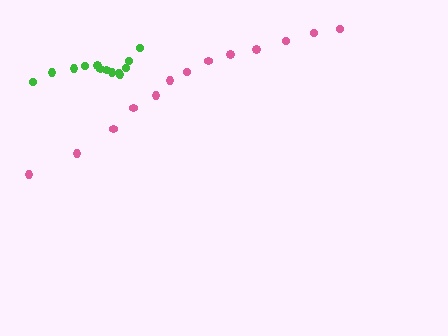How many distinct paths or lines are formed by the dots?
There are 2 distinct paths.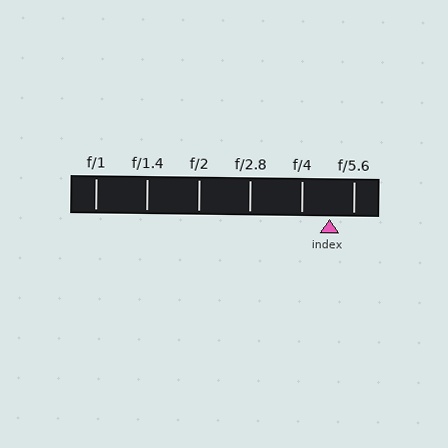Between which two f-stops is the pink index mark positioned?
The index mark is between f/4 and f/5.6.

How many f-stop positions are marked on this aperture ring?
There are 6 f-stop positions marked.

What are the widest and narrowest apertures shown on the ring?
The widest aperture shown is f/1 and the narrowest is f/5.6.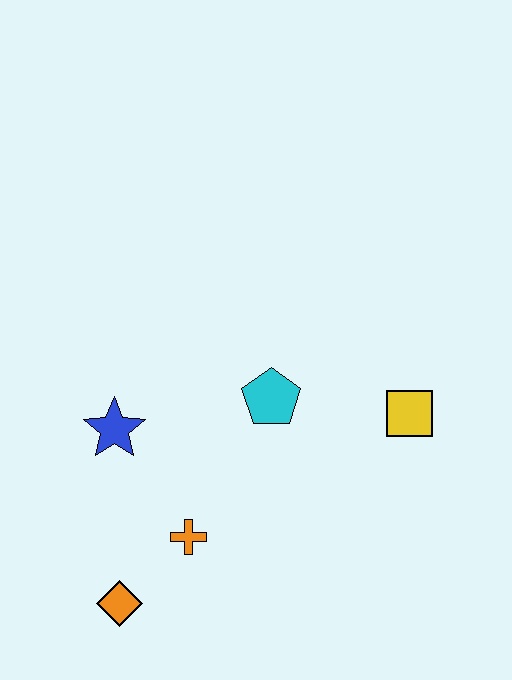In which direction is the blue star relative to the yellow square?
The blue star is to the left of the yellow square.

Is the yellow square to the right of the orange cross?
Yes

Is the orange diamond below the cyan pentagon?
Yes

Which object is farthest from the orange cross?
The yellow square is farthest from the orange cross.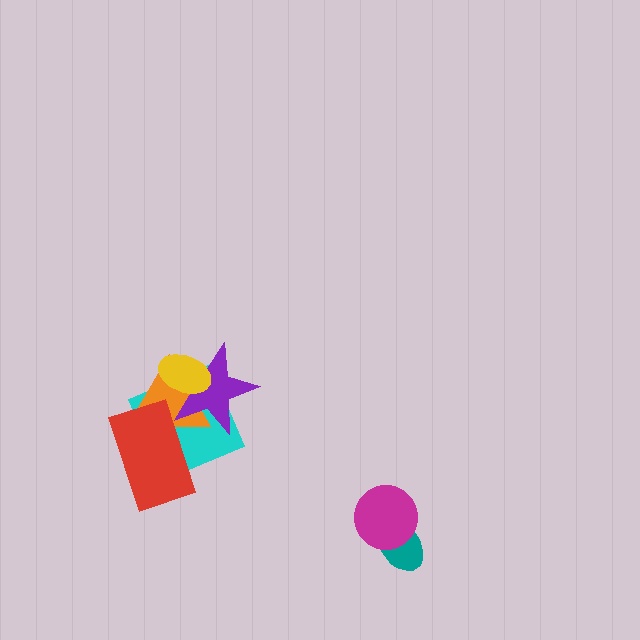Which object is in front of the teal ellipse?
The magenta circle is in front of the teal ellipse.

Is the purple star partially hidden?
Yes, it is partially covered by another shape.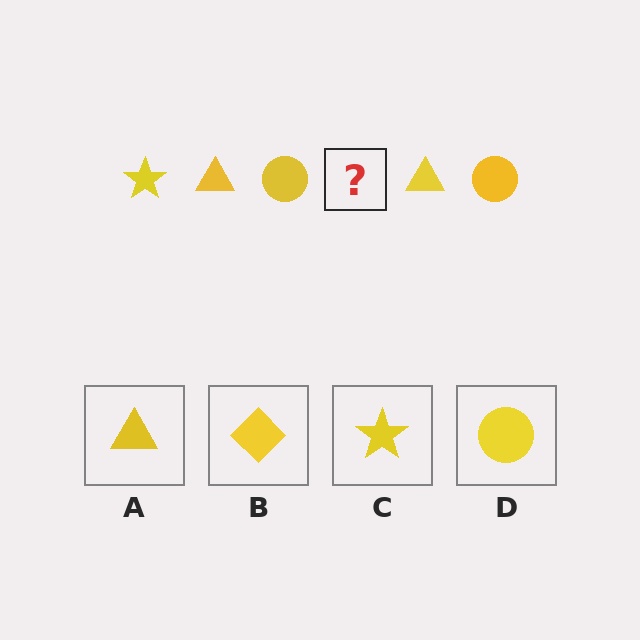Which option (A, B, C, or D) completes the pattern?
C.